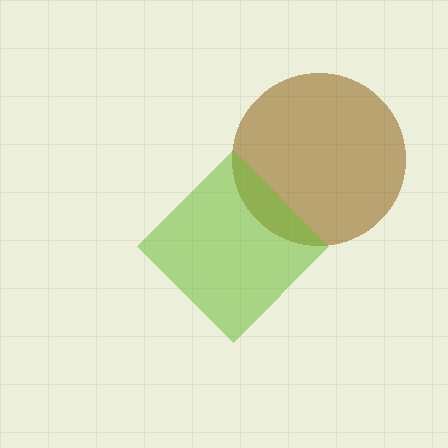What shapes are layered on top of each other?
The layered shapes are: a brown circle, a lime diamond.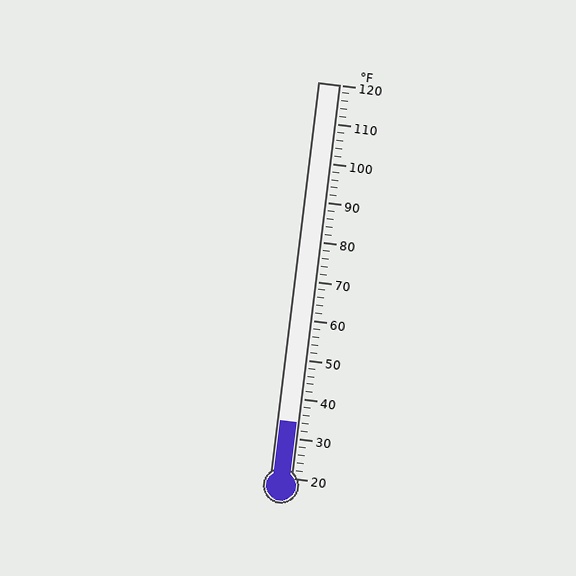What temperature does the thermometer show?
The thermometer shows approximately 34°F.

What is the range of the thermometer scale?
The thermometer scale ranges from 20°F to 120°F.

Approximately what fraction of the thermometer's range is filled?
The thermometer is filled to approximately 15% of its range.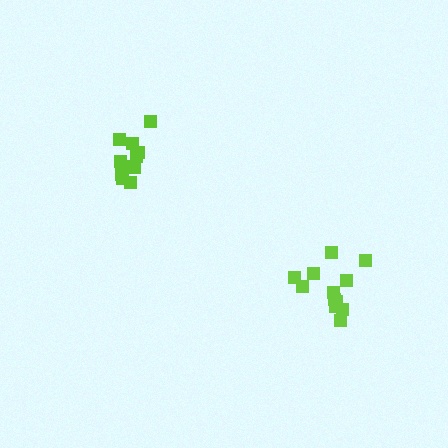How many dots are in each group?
Group 1: 12 dots, Group 2: 11 dots (23 total).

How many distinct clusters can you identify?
There are 2 distinct clusters.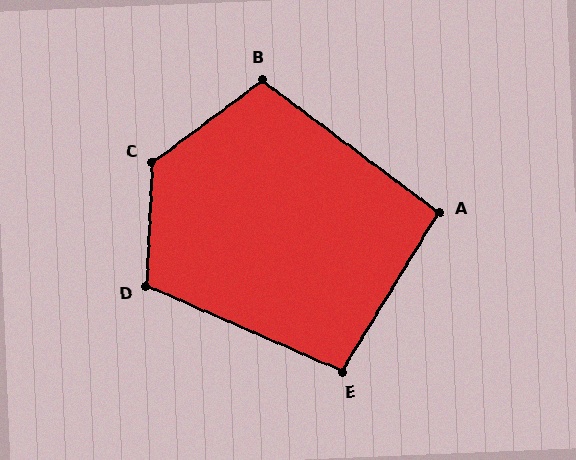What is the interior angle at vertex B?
Approximately 107 degrees (obtuse).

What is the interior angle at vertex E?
Approximately 97 degrees (obtuse).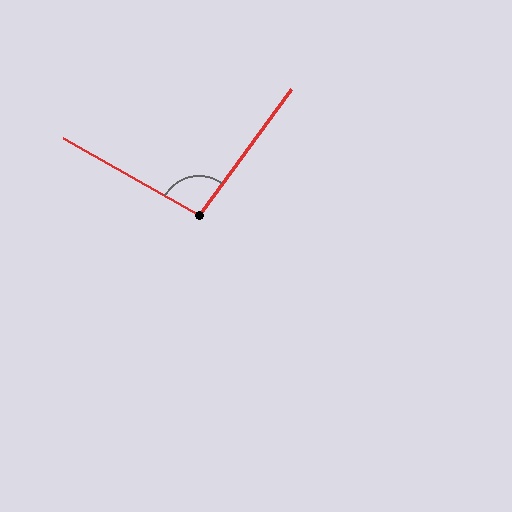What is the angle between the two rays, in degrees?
Approximately 97 degrees.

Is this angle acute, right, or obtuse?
It is obtuse.